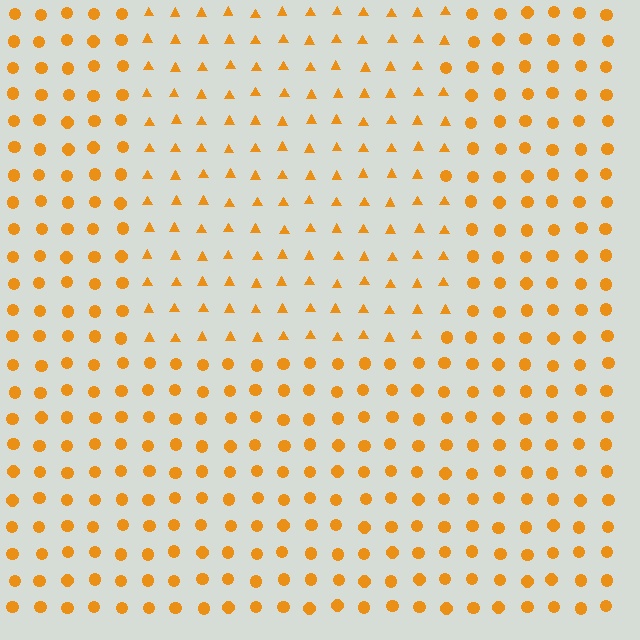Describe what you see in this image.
The image is filled with small orange elements arranged in a uniform grid. A rectangle-shaped region contains triangles, while the surrounding area contains circles. The boundary is defined purely by the change in element shape.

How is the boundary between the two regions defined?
The boundary is defined by a change in element shape: triangles inside vs. circles outside. All elements share the same color and spacing.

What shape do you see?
I see a rectangle.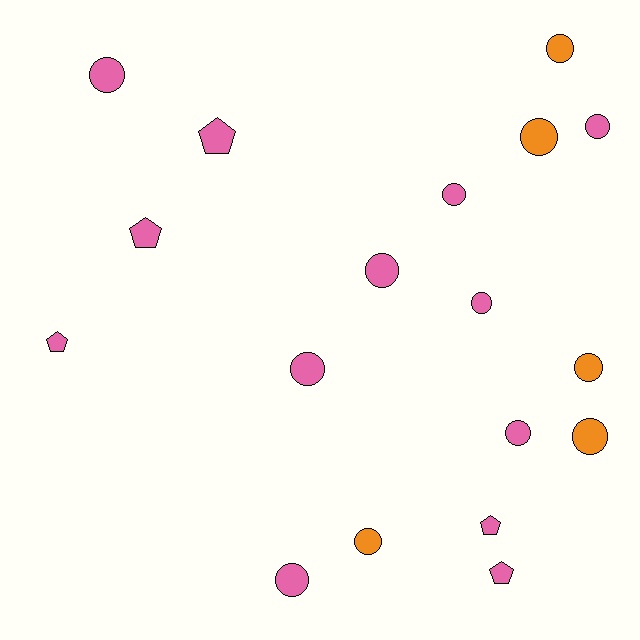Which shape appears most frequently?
Circle, with 13 objects.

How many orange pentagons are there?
There are no orange pentagons.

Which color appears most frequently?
Pink, with 13 objects.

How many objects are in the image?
There are 18 objects.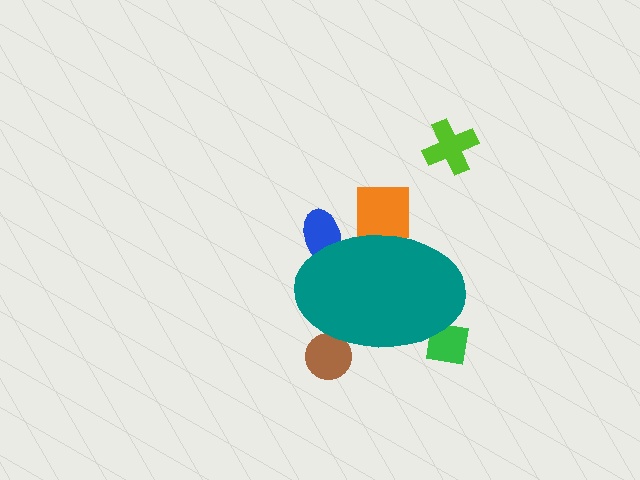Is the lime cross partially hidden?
No, the lime cross is fully visible.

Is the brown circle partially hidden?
Yes, the brown circle is partially hidden behind the teal ellipse.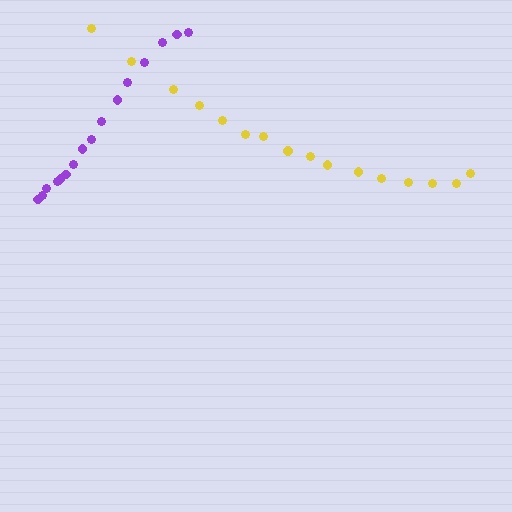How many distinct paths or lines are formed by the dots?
There are 2 distinct paths.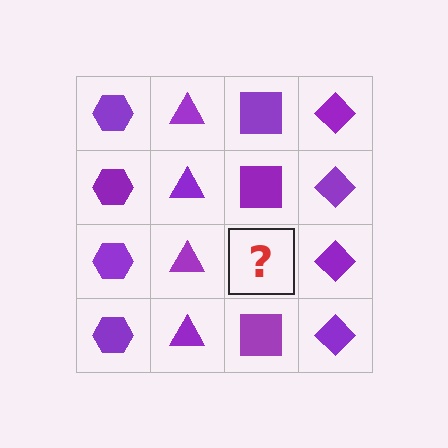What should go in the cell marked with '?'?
The missing cell should contain a purple square.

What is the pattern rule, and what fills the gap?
The rule is that each column has a consistent shape. The gap should be filled with a purple square.